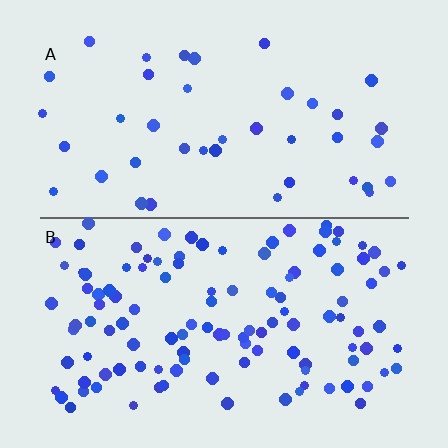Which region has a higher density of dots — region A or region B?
B (the bottom).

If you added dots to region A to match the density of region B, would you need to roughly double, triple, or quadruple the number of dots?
Approximately triple.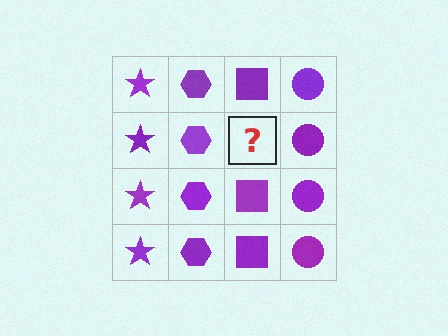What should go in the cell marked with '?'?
The missing cell should contain a purple square.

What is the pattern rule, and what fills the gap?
The rule is that each column has a consistent shape. The gap should be filled with a purple square.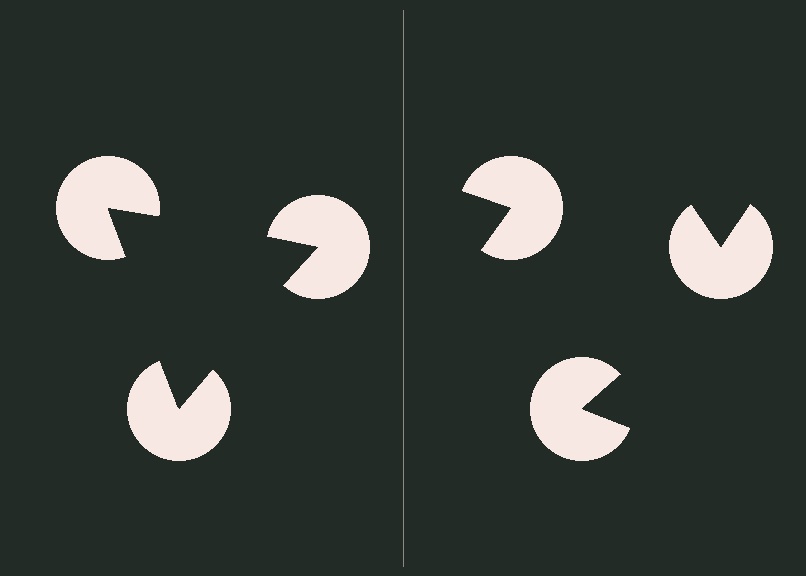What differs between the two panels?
The pac-man discs are positioned identically on both sides; only the wedge orientations differ. On the left they align to a triangle; on the right they are misaligned.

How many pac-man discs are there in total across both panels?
6 — 3 on each side.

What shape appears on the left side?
An illusory triangle.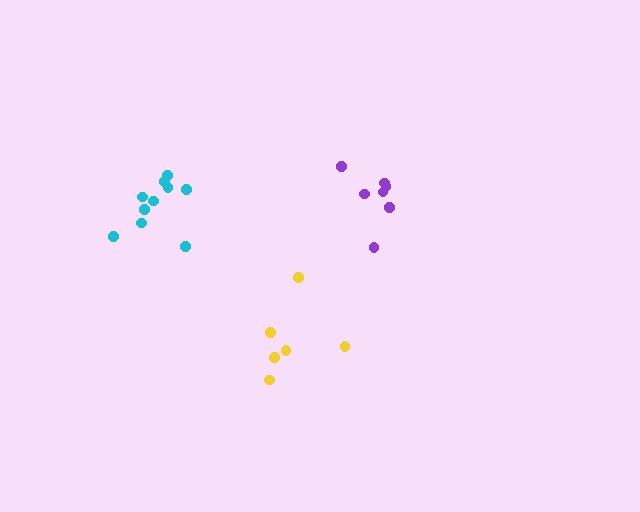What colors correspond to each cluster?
The clusters are colored: cyan, yellow, purple.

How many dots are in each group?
Group 1: 10 dots, Group 2: 6 dots, Group 3: 7 dots (23 total).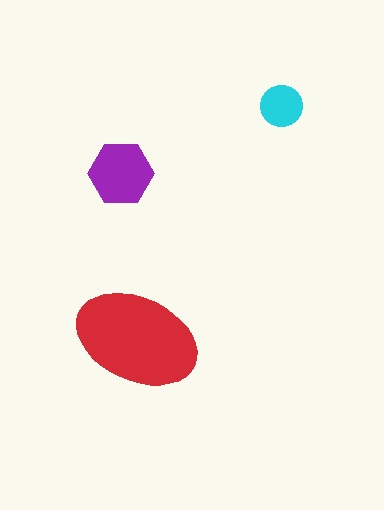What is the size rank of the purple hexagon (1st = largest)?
2nd.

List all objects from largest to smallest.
The red ellipse, the purple hexagon, the cyan circle.